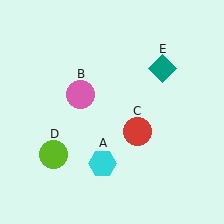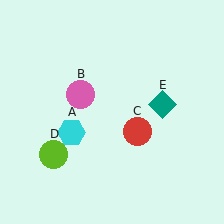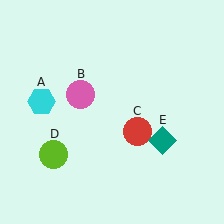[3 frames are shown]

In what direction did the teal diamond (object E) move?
The teal diamond (object E) moved down.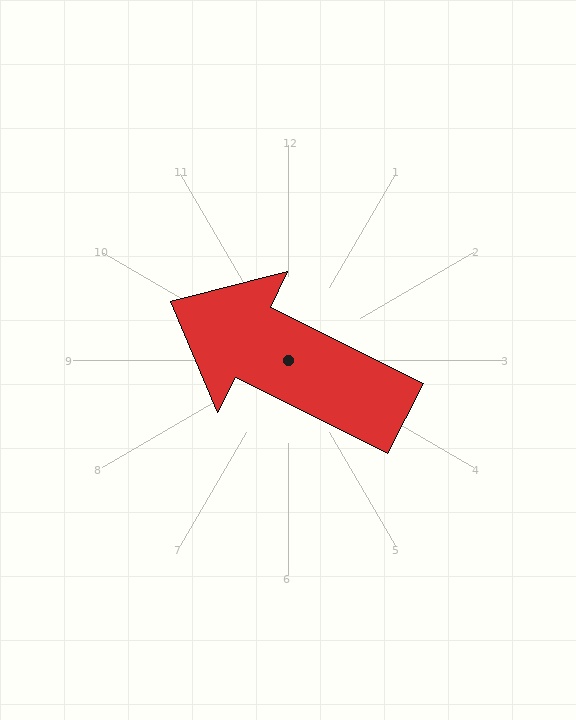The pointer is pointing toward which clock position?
Roughly 10 o'clock.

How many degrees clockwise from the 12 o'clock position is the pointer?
Approximately 297 degrees.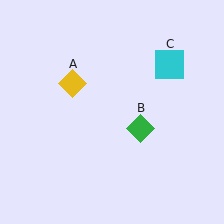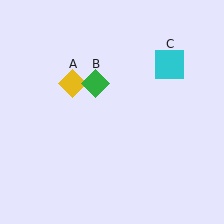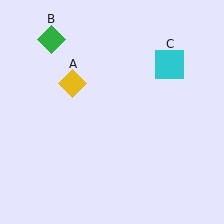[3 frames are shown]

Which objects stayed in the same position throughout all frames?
Yellow diamond (object A) and cyan square (object C) remained stationary.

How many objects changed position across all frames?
1 object changed position: green diamond (object B).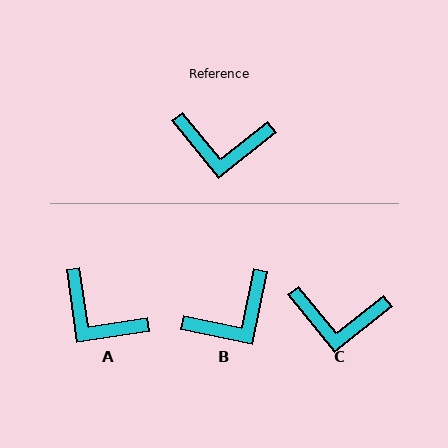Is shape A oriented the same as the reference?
No, it is off by about 31 degrees.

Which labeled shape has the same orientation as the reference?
C.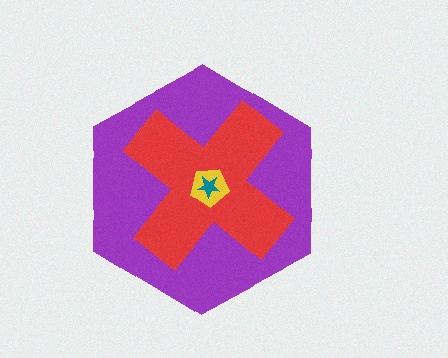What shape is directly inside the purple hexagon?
The red cross.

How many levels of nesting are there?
4.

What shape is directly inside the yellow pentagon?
The teal star.